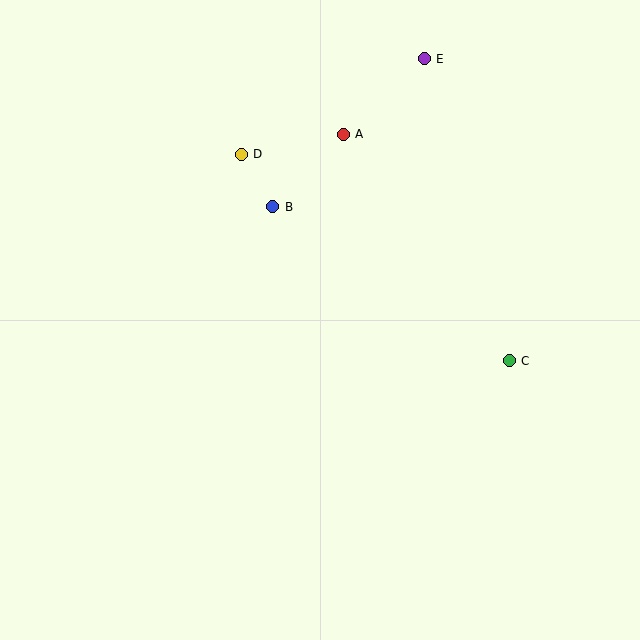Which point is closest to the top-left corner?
Point D is closest to the top-left corner.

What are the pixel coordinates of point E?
Point E is at (424, 59).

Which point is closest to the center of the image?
Point B at (273, 207) is closest to the center.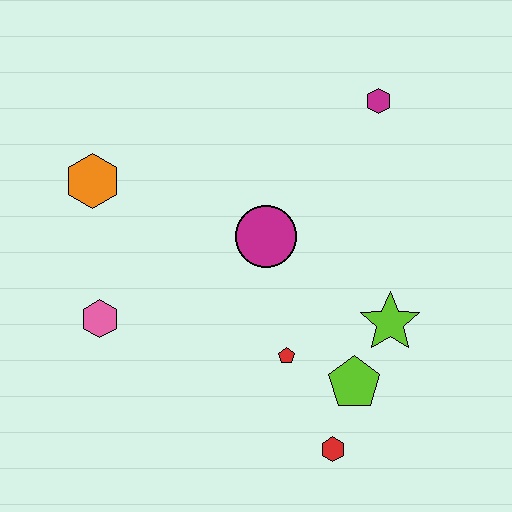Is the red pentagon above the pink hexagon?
No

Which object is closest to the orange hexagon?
The pink hexagon is closest to the orange hexagon.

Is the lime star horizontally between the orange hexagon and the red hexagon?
No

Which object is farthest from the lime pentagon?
The orange hexagon is farthest from the lime pentagon.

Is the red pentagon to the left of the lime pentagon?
Yes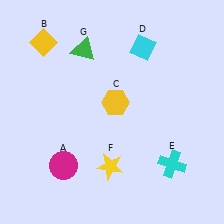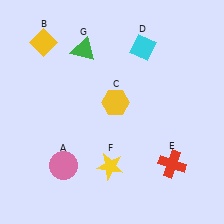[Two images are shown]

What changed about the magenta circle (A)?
In Image 1, A is magenta. In Image 2, it changed to pink.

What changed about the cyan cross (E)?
In Image 1, E is cyan. In Image 2, it changed to red.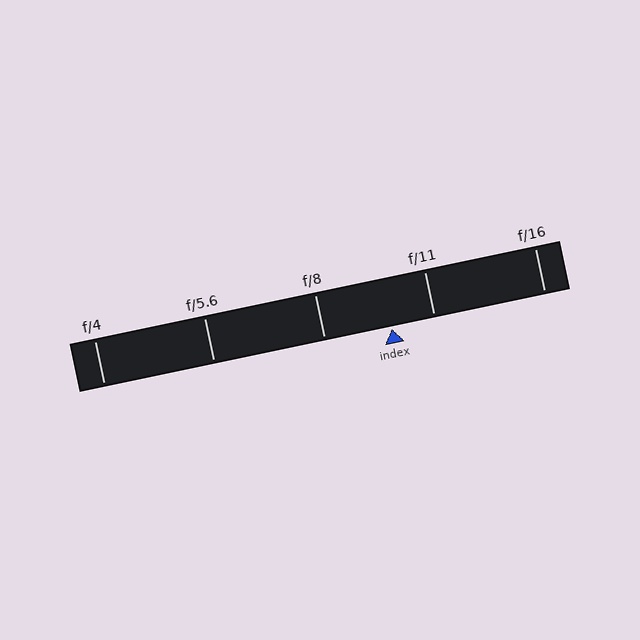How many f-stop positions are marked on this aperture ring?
There are 5 f-stop positions marked.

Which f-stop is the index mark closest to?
The index mark is closest to f/11.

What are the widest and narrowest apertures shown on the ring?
The widest aperture shown is f/4 and the narrowest is f/16.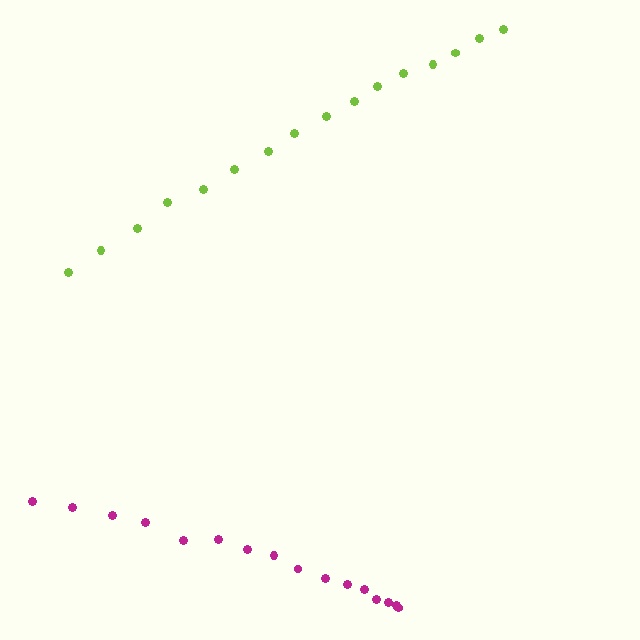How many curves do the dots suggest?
There are 2 distinct paths.